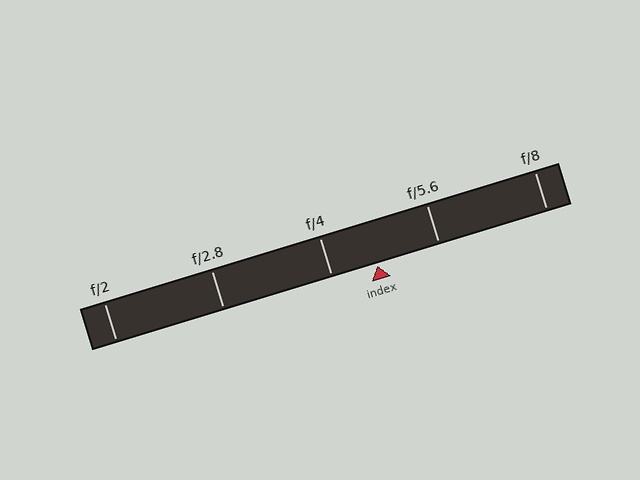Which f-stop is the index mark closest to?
The index mark is closest to f/4.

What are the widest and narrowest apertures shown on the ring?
The widest aperture shown is f/2 and the narrowest is f/8.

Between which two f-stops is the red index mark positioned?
The index mark is between f/4 and f/5.6.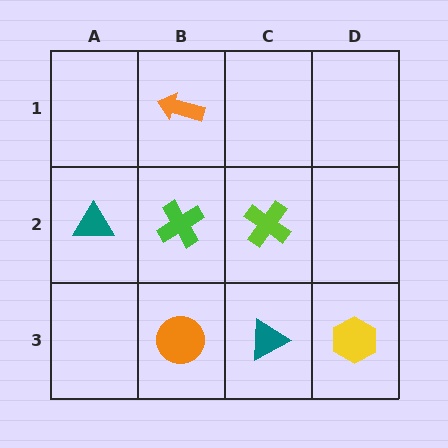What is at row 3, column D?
A yellow hexagon.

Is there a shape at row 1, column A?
No, that cell is empty.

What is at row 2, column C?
A lime cross.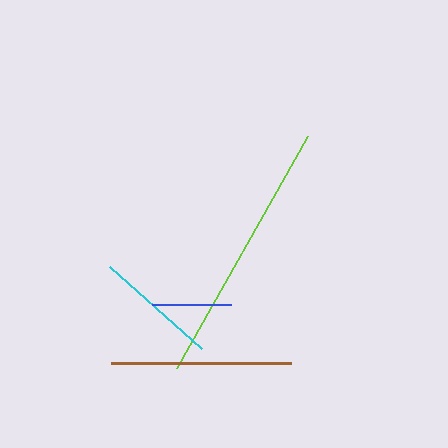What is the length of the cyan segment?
The cyan segment is approximately 123 pixels long.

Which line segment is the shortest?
The blue line is the shortest at approximately 79 pixels.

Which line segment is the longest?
The lime line is the longest at approximately 266 pixels.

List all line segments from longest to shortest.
From longest to shortest: lime, brown, cyan, blue.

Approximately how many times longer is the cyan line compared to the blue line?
The cyan line is approximately 1.6 times the length of the blue line.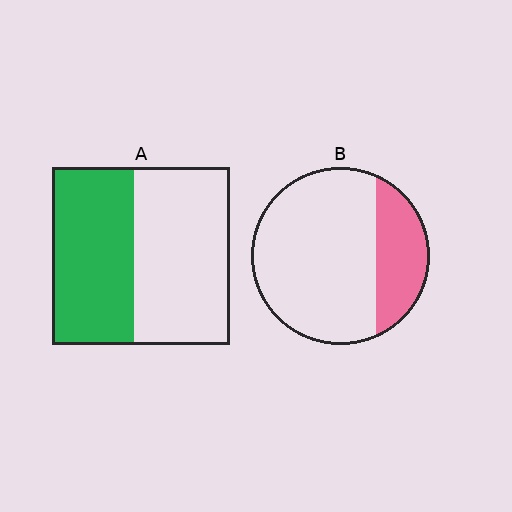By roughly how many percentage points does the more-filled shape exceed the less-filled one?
By roughly 20 percentage points (A over B).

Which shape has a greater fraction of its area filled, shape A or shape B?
Shape A.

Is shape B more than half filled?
No.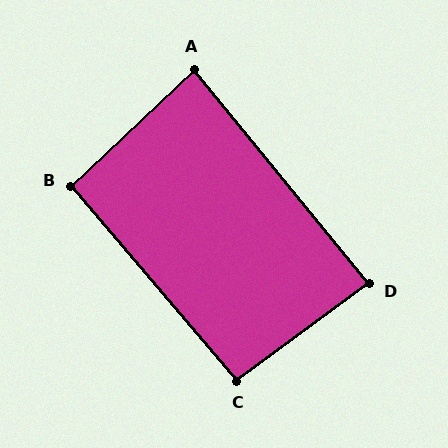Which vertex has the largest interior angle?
C, at approximately 94 degrees.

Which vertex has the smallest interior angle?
A, at approximately 86 degrees.